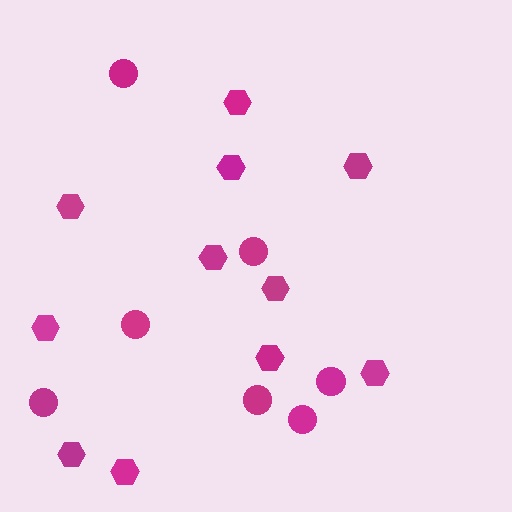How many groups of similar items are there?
There are 2 groups: one group of hexagons (11) and one group of circles (7).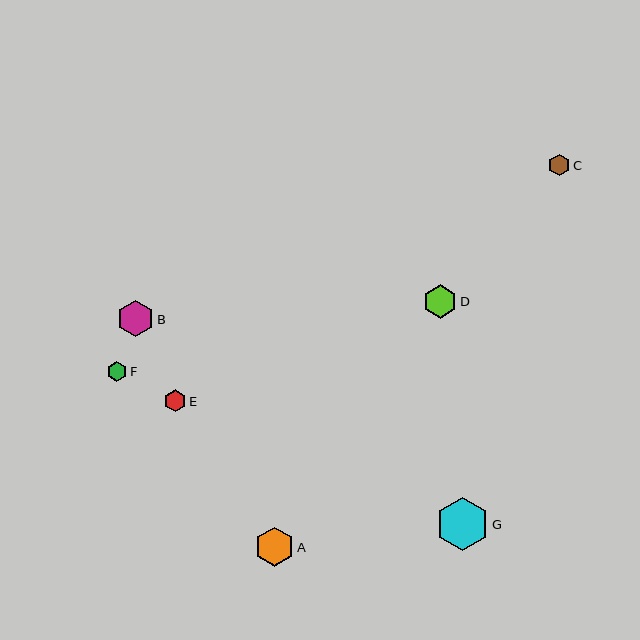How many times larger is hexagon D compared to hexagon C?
Hexagon D is approximately 1.5 times the size of hexagon C.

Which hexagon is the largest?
Hexagon G is the largest with a size of approximately 53 pixels.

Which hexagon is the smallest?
Hexagon F is the smallest with a size of approximately 20 pixels.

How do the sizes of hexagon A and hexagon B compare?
Hexagon A and hexagon B are approximately the same size.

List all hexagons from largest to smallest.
From largest to smallest: G, A, B, D, C, E, F.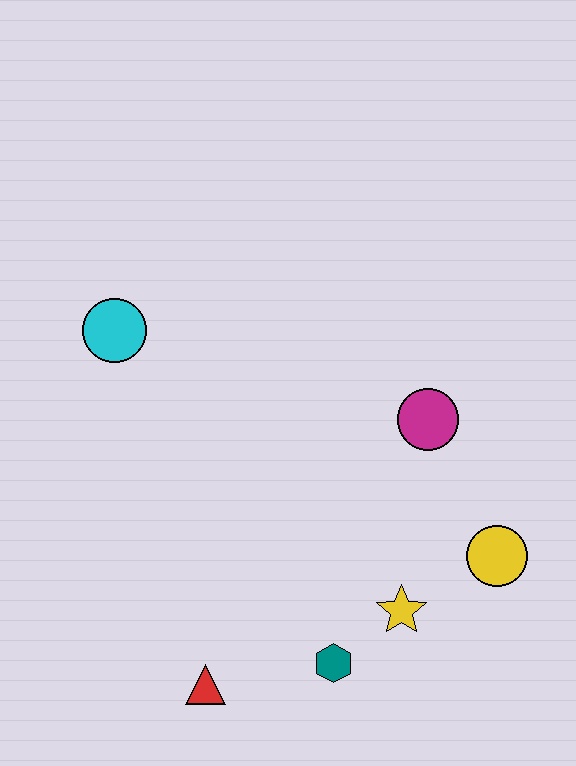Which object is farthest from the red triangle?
The cyan circle is farthest from the red triangle.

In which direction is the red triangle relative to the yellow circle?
The red triangle is to the left of the yellow circle.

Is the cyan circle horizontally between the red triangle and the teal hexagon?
No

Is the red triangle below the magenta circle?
Yes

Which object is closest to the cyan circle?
The magenta circle is closest to the cyan circle.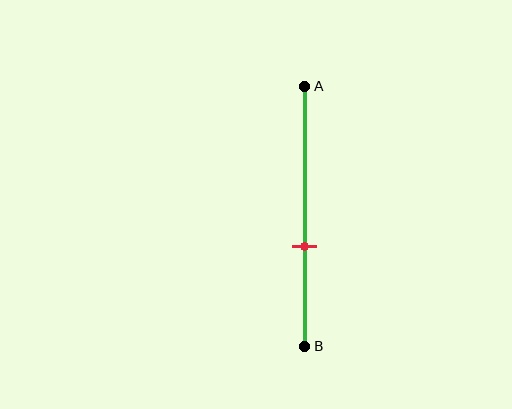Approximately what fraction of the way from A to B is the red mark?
The red mark is approximately 60% of the way from A to B.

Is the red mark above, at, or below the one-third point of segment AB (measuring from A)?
The red mark is below the one-third point of segment AB.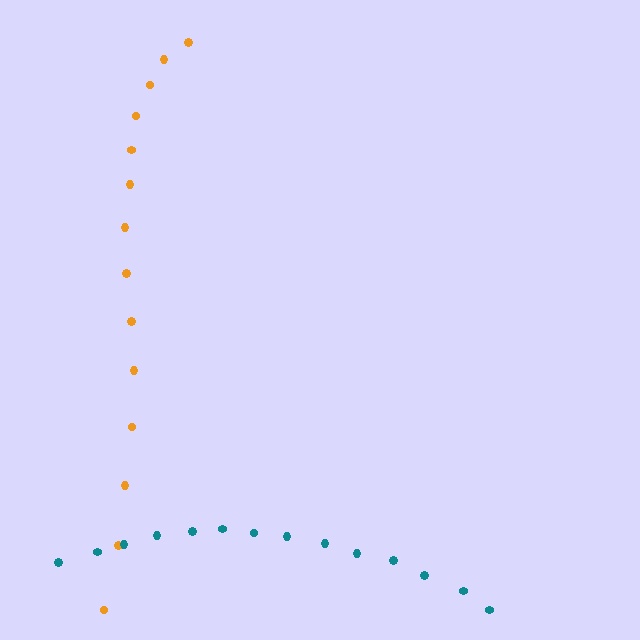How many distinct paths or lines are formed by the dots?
There are 2 distinct paths.